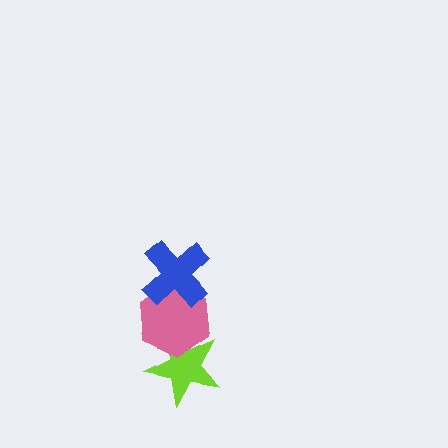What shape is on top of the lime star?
The pink hexagon is on top of the lime star.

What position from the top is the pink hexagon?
The pink hexagon is 2nd from the top.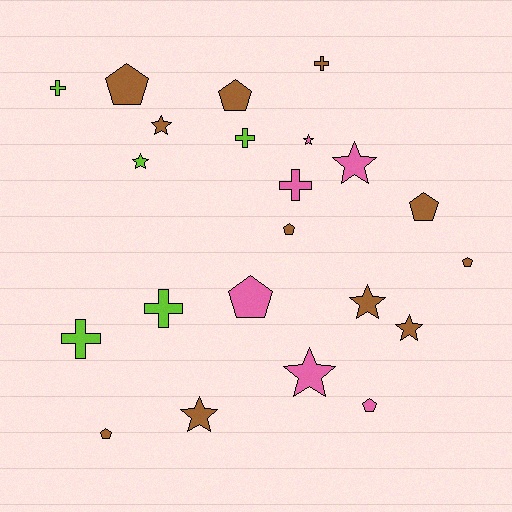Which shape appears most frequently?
Pentagon, with 8 objects.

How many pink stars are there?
There are 3 pink stars.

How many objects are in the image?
There are 22 objects.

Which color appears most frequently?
Brown, with 11 objects.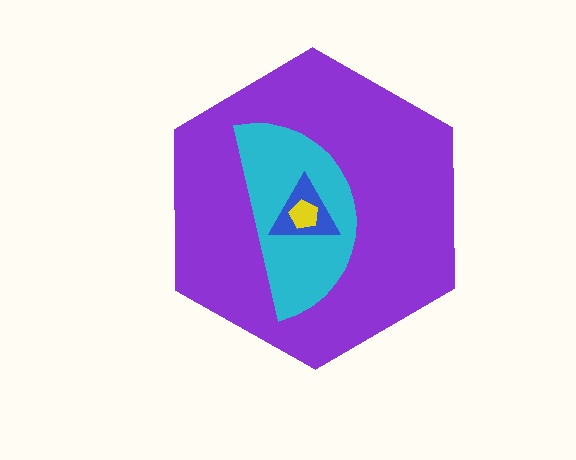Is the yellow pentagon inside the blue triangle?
Yes.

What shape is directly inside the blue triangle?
The yellow pentagon.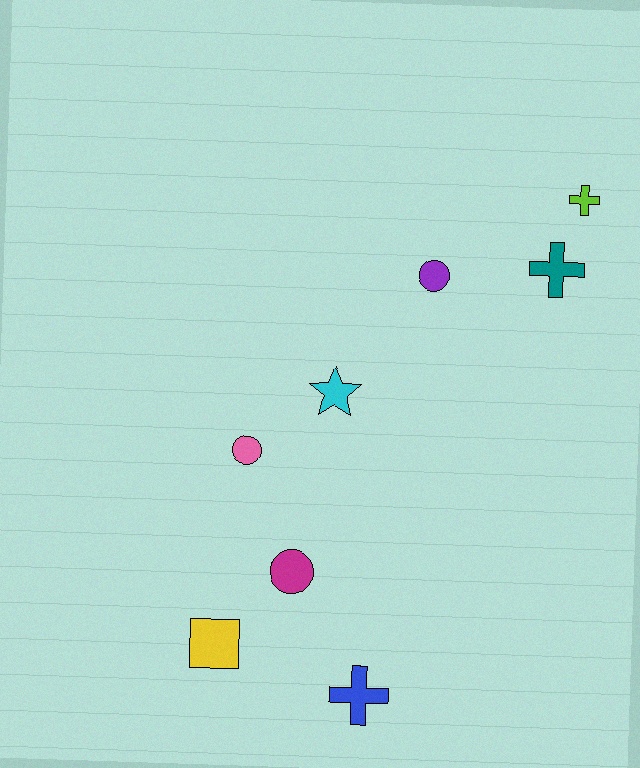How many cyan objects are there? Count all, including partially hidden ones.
There is 1 cyan object.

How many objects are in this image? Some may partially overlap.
There are 8 objects.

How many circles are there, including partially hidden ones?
There are 3 circles.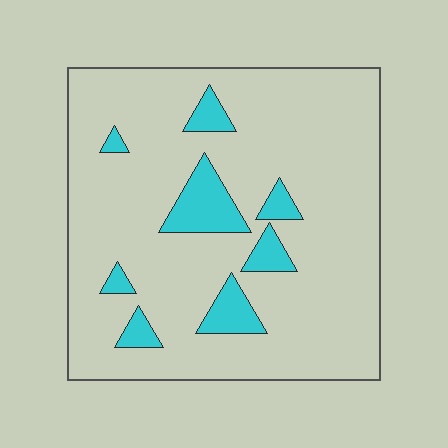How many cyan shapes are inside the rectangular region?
8.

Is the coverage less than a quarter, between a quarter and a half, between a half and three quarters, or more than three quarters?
Less than a quarter.